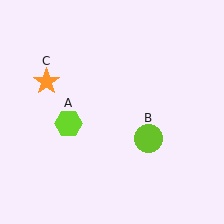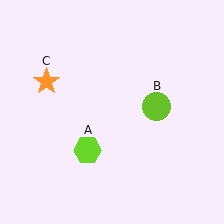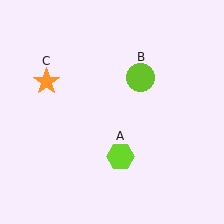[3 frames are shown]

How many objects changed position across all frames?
2 objects changed position: lime hexagon (object A), lime circle (object B).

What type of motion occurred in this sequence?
The lime hexagon (object A), lime circle (object B) rotated counterclockwise around the center of the scene.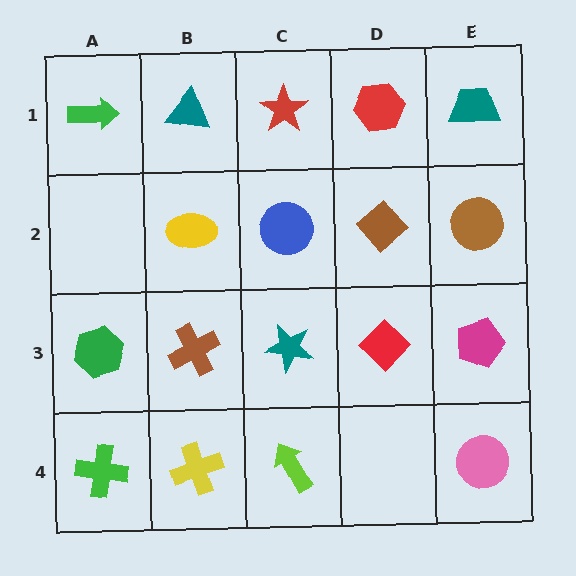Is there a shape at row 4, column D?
No, that cell is empty.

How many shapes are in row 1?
5 shapes.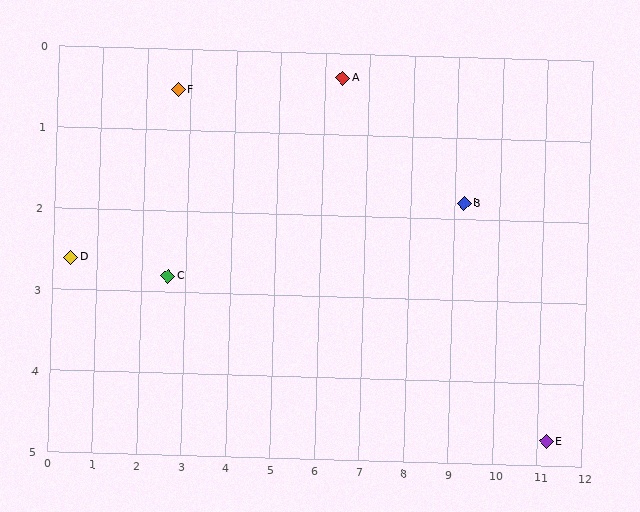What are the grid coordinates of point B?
Point B is at approximately (9.2, 1.8).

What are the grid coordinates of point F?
Point F is at approximately (2.7, 0.5).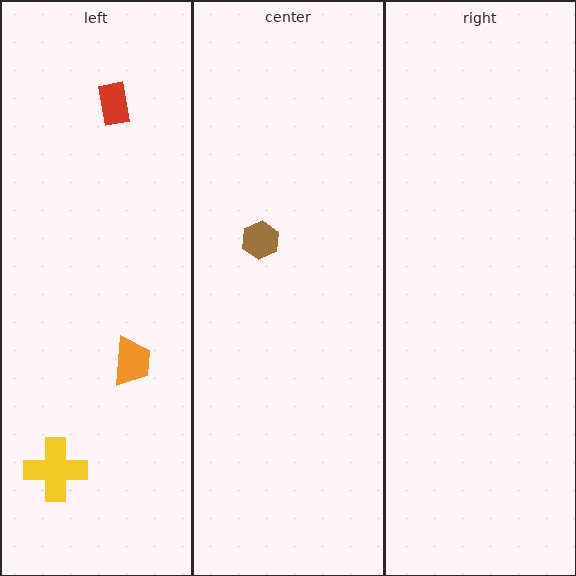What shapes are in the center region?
The brown hexagon.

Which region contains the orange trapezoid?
The left region.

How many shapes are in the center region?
1.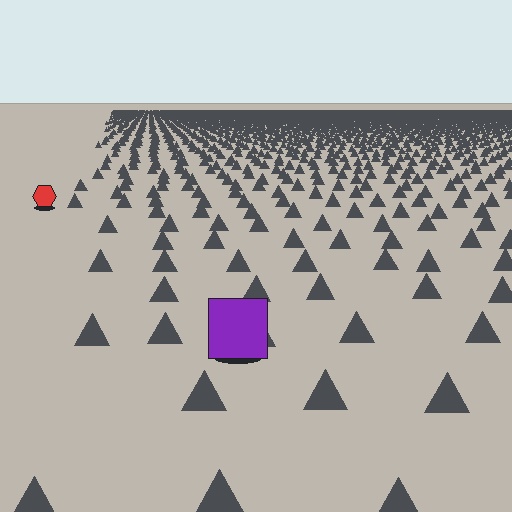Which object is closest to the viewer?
The purple square is closest. The texture marks near it are larger and more spread out.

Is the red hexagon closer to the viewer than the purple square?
No. The purple square is closer — you can tell from the texture gradient: the ground texture is coarser near it.